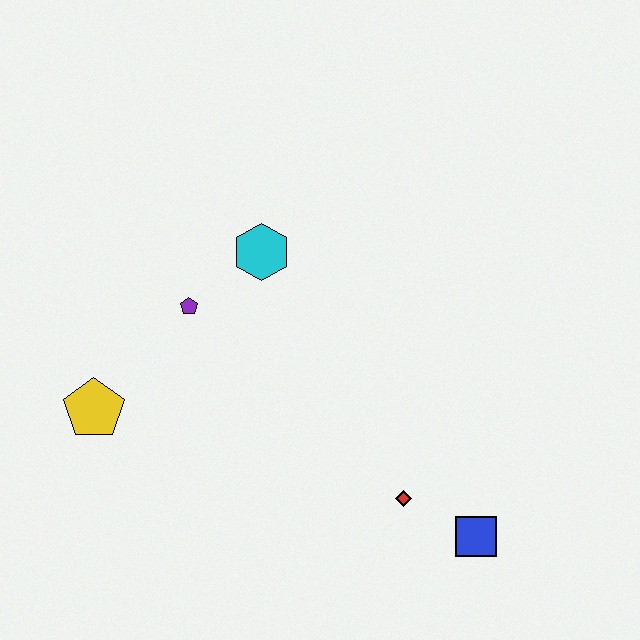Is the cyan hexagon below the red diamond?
No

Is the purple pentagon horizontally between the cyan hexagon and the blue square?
No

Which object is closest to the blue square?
The red diamond is closest to the blue square.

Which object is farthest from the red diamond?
The yellow pentagon is farthest from the red diamond.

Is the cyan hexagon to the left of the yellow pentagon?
No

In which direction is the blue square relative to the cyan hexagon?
The blue square is below the cyan hexagon.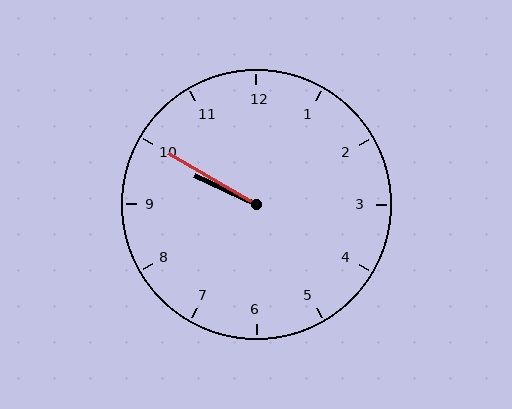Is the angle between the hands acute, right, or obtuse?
It is acute.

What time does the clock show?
9:50.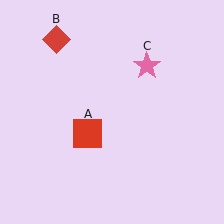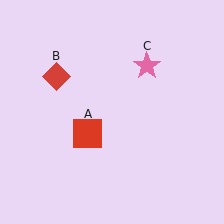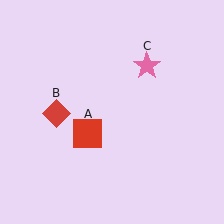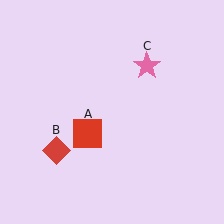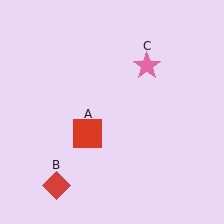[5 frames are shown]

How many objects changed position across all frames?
1 object changed position: red diamond (object B).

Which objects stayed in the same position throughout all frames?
Red square (object A) and pink star (object C) remained stationary.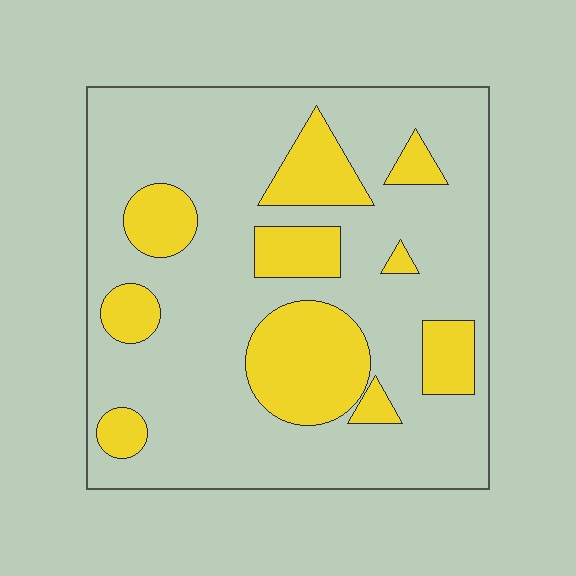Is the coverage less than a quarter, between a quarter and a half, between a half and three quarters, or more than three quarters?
Less than a quarter.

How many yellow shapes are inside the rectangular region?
10.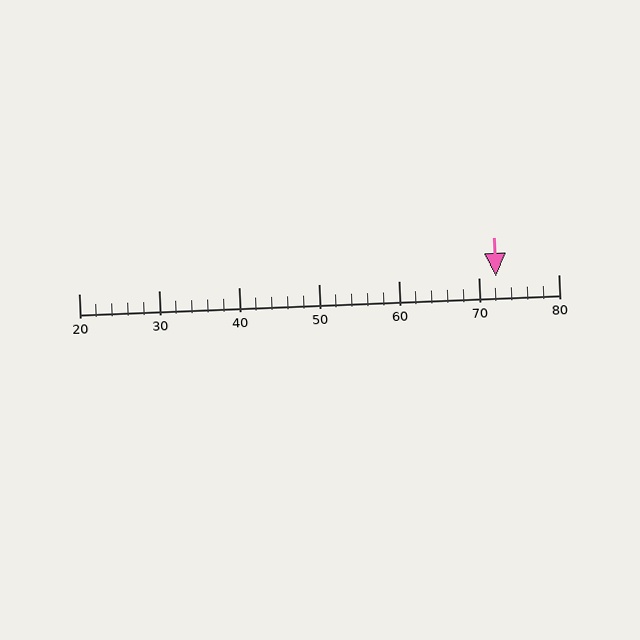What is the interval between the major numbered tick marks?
The major tick marks are spaced 10 units apart.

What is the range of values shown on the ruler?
The ruler shows values from 20 to 80.